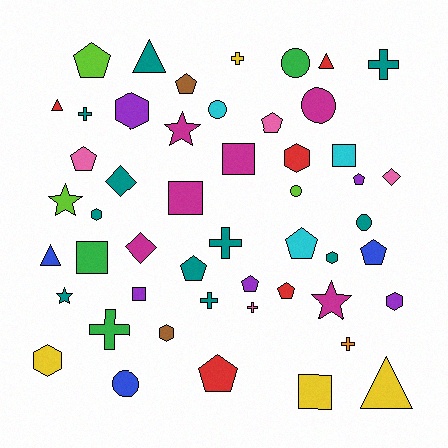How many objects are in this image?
There are 50 objects.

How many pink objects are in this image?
There are 4 pink objects.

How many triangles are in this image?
There are 5 triangles.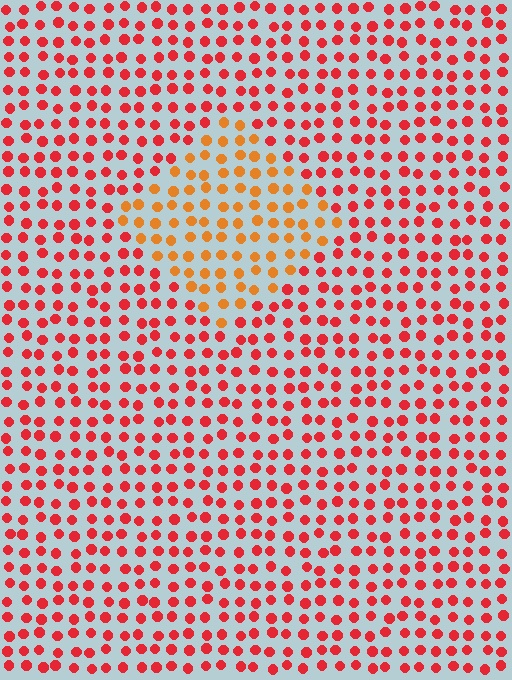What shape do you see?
I see a diamond.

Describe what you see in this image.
The image is filled with small red elements in a uniform arrangement. A diamond-shaped region is visible where the elements are tinted to a slightly different hue, forming a subtle color boundary.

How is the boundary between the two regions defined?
The boundary is defined purely by a slight shift in hue (about 33 degrees). Spacing, size, and orientation are identical on both sides.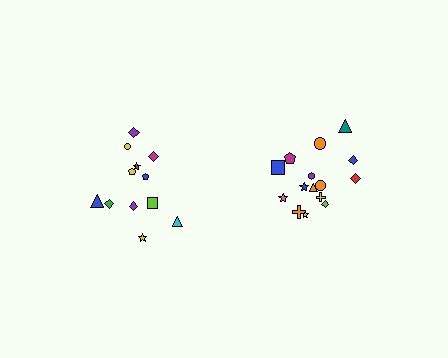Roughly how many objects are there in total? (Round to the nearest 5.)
Roughly 25 objects in total.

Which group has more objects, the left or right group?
The right group.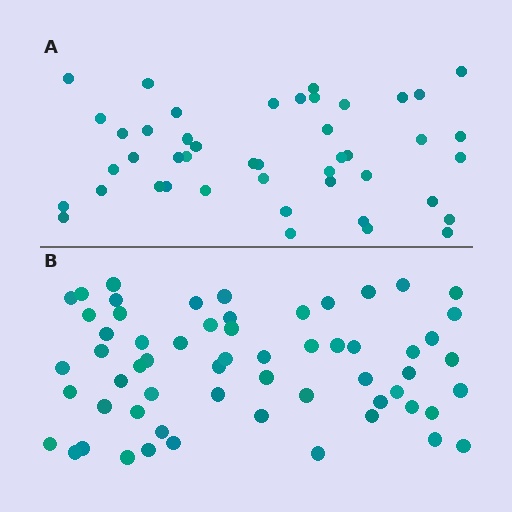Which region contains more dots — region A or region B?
Region B (the bottom region) has more dots.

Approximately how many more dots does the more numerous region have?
Region B has approximately 15 more dots than region A.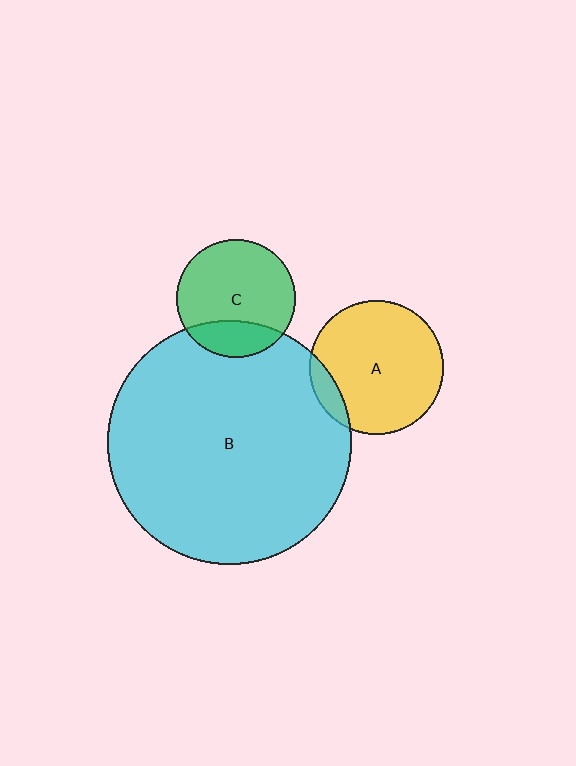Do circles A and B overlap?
Yes.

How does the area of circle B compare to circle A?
Approximately 3.3 times.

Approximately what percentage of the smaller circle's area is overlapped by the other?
Approximately 10%.